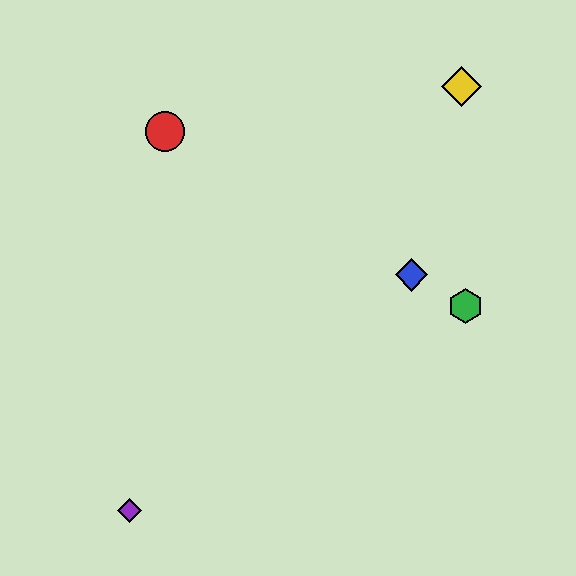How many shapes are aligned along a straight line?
3 shapes (the red circle, the blue diamond, the green hexagon) are aligned along a straight line.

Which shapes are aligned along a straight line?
The red circle, the blue diamond, the green hexagon are aligned along a straight line.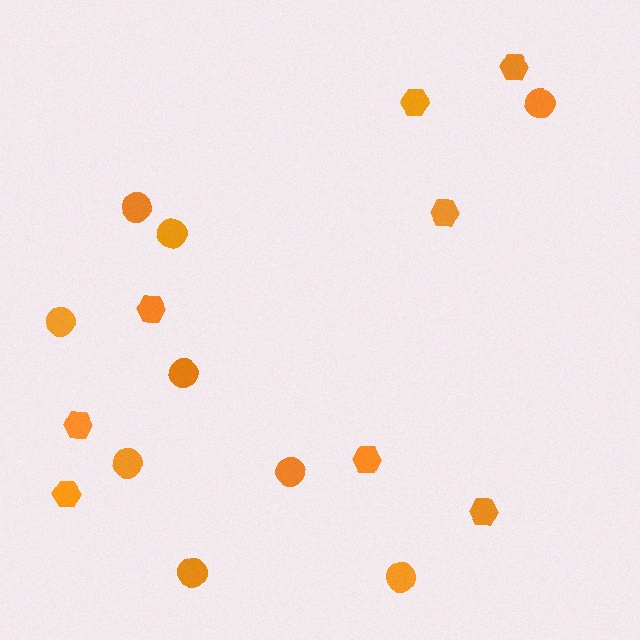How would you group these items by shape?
There are 2 groups: one group of circles (9) and one group of hexagons (8).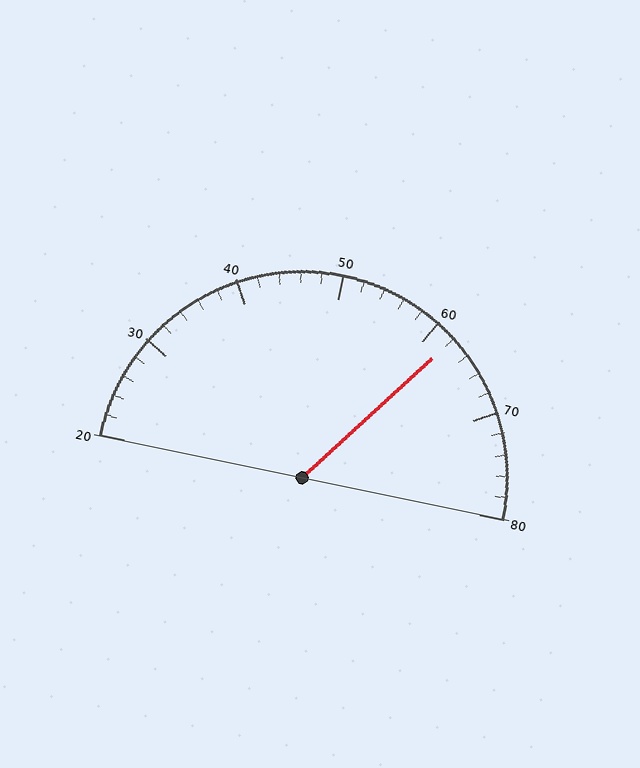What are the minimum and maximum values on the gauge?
The gauge ranges from 20 to 80.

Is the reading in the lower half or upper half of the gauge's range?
The reading is in the upper half of the range (20 to 80).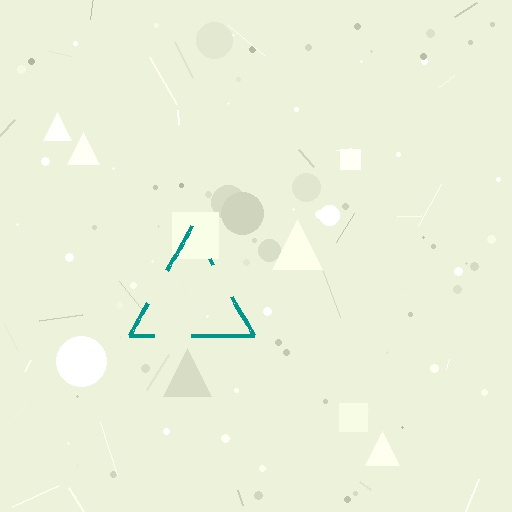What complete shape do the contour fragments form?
The contour fragments form a triangle.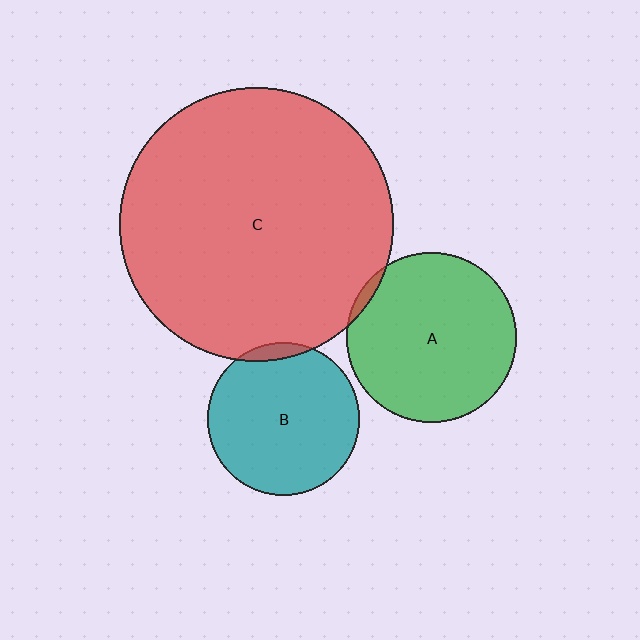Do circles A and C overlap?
Yes.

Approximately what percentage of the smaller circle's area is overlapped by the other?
Approximately 5%.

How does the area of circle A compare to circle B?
Approximately 1.2 times.